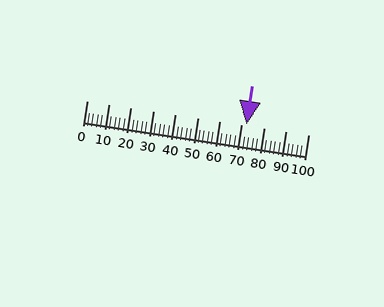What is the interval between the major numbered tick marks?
The major tick marks are spaced 10 units apart.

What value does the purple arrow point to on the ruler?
The purple arrow points to approximately 72.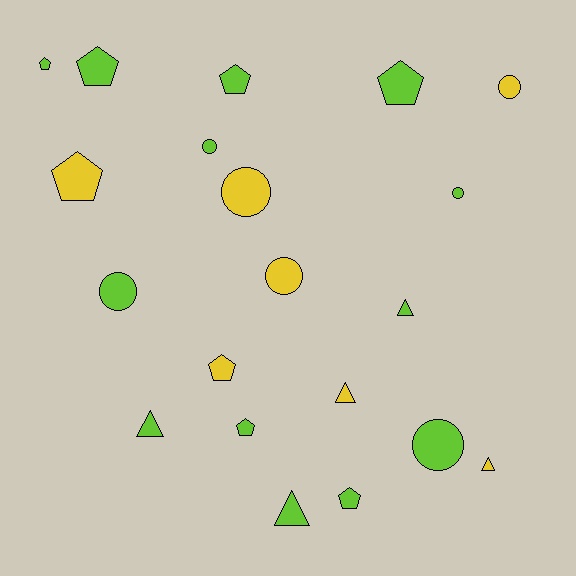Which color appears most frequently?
Lime, with 13 objects.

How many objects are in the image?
There are 20 objects.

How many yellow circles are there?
There are 3 yellow circles.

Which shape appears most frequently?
Pentagon, with 8 objects.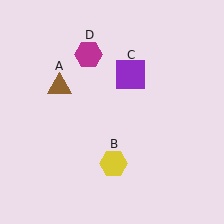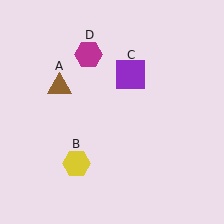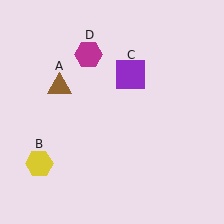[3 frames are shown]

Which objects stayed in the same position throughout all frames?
Brown triangle (object A) and purple square (object C) and magenta hexagon (object D) remained stationary.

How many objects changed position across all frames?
1 object changed position: yellow hexagon (object B).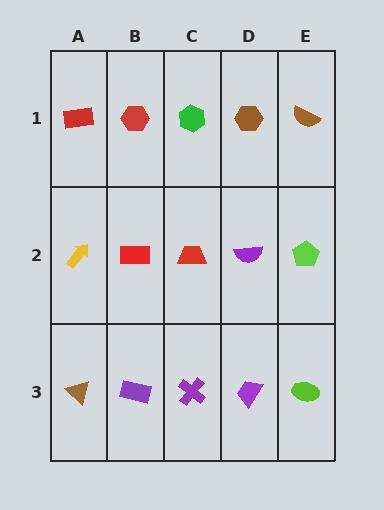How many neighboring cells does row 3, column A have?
2.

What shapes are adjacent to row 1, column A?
A yellow arrow (row 2, column A), a red hexagon (row 1, column B).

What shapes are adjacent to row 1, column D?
A purple semicircle (row 2, column D), a green hexagon (row 1, column C), a brown semicircle (row 1, column E).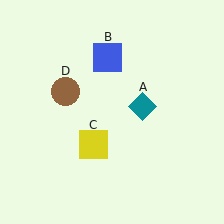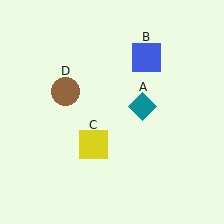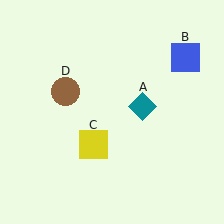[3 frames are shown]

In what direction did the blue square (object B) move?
The blue square (object B) moved right.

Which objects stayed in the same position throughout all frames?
Teal diamond (object A) and yellow square (object C) and brown circle (object D) remained stationary.